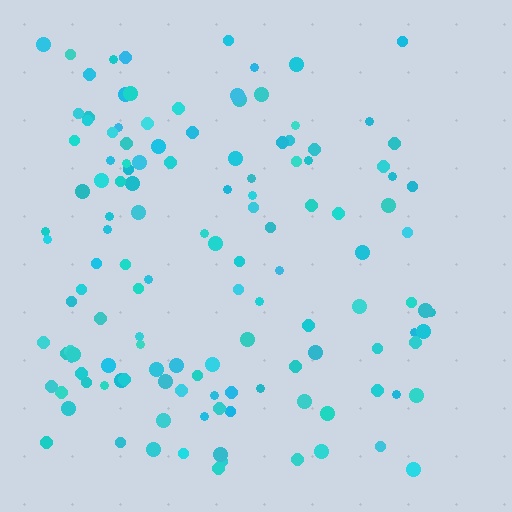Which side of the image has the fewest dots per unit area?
The right.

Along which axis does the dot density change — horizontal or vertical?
Horizontal.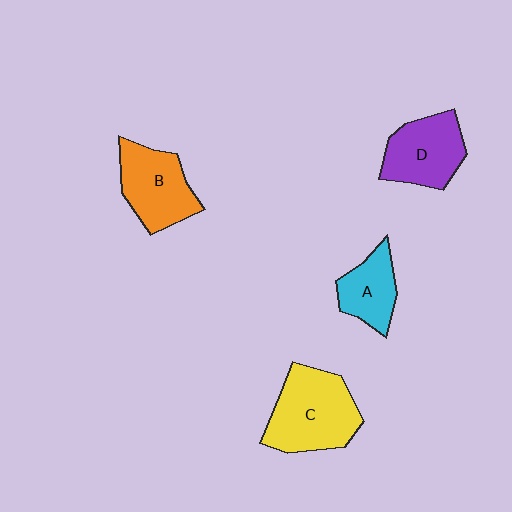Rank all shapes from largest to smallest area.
From largest to smallest: C (yellow), B (orange), D (purple), A (cyan).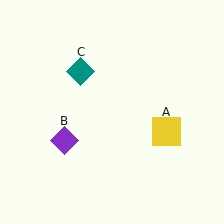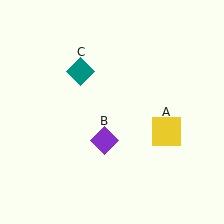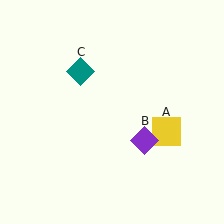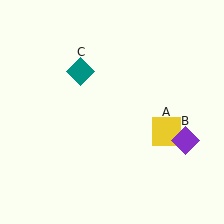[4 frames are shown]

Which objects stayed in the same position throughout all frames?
Yellow square (object A) and teal diamond (object C) remained stationary.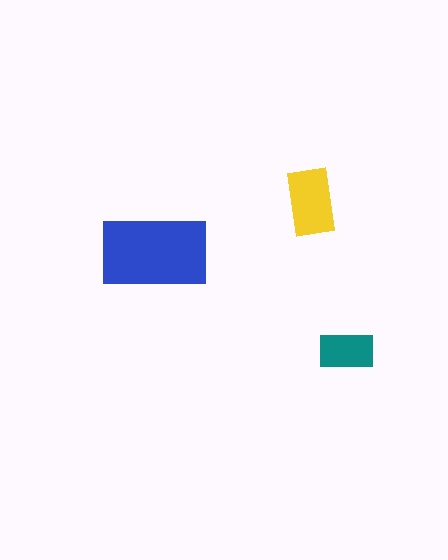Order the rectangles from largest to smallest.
the blue one, the yellow one, the teal one.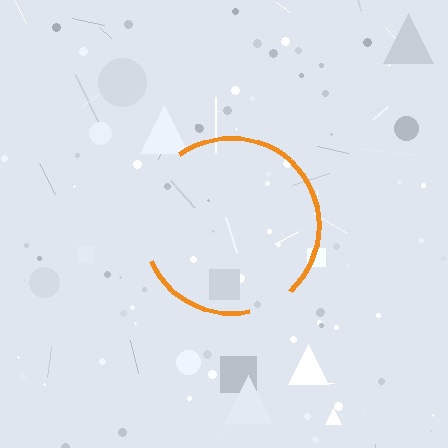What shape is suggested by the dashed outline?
The dashed outline suggests a circle.